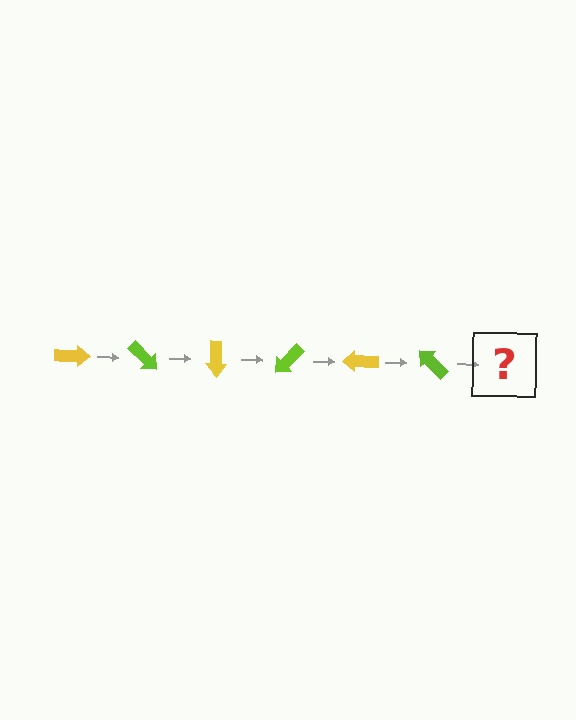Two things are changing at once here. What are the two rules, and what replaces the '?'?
The two rules are that it rotates 45 degrees each step and the color cycles through yellow and lime. The '?' should be a yellow arrow, rotated 270 degrees from the start.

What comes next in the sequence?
The next element should be a yellow arrow, rotated 270 degrees from the start.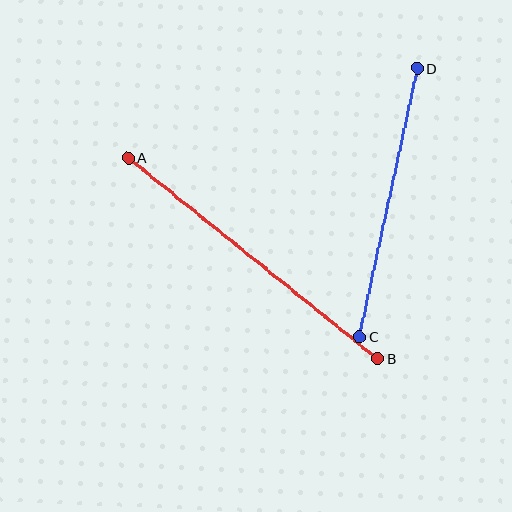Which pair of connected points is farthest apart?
Points A and B are farthest apart.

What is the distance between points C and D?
The distance is approximately 274 pixels.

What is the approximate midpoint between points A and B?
The midpoint is at approximately (253, 258) pixels.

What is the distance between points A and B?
The distance is approximately 320 pixels.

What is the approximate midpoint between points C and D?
The midpoint is at approximately (388, 203) pixels.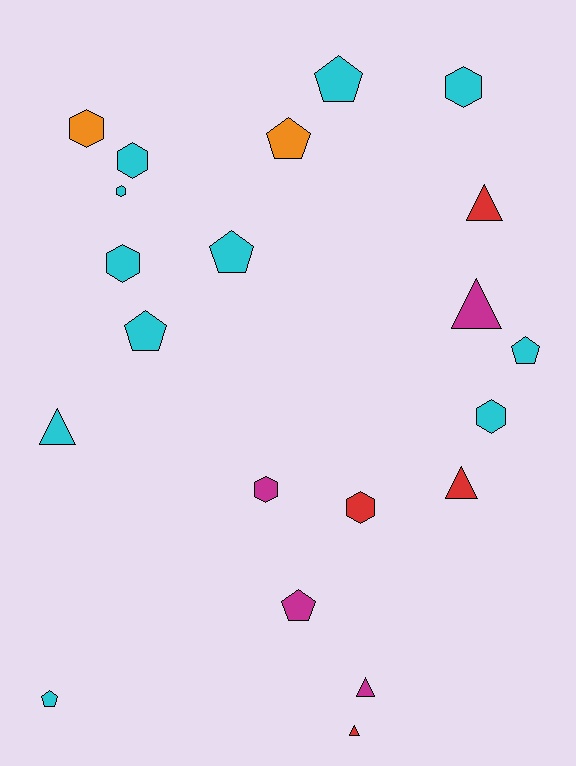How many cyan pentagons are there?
There are 5 cyan pentagons.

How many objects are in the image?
There are 21 objects.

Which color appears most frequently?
Cyan, with 11 objects.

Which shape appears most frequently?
Hexagon, with 8 objects.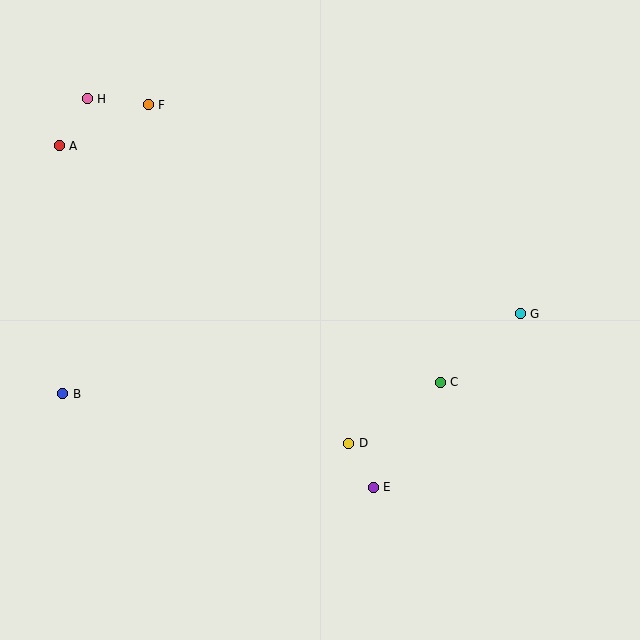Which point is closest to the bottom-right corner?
Point E is closest to the bottom-right corner.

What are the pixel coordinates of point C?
Point C is at (440, 382).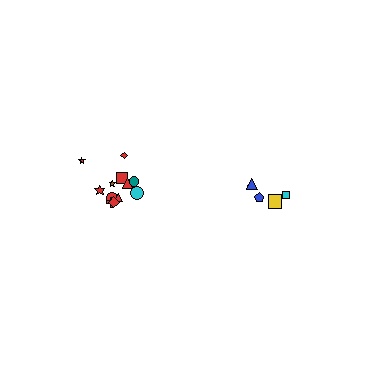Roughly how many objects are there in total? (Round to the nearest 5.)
Roughly 15 objects in total.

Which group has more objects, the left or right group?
The left group.